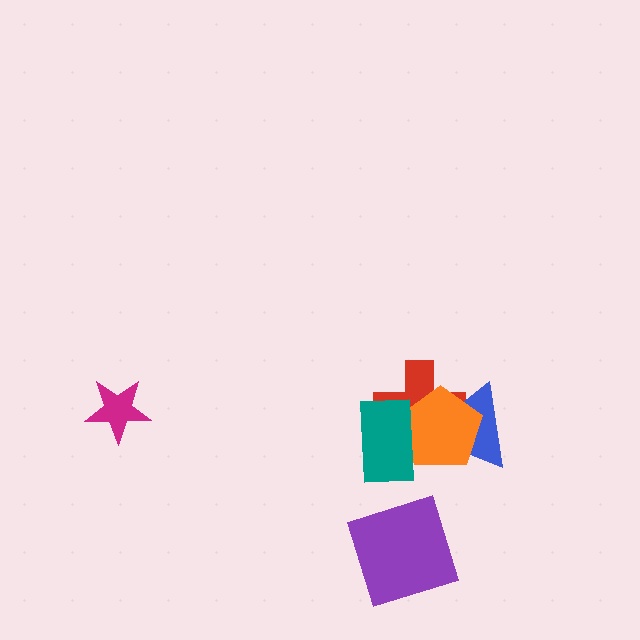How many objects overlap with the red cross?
3 objects overlap with the red cross.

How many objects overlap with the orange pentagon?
3 objects overlap with the orange pentagon.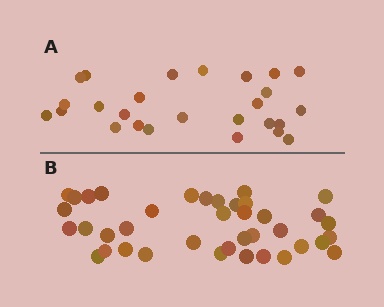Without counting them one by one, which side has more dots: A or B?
Region B (the bottom region) has more dots.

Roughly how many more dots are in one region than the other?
Region B has approximately 15 more dots than region A.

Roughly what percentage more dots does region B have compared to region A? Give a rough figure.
About 50% more.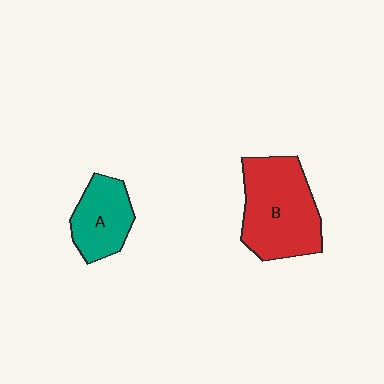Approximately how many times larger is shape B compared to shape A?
Approximately 1.7 times.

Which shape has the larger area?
Shape B (red).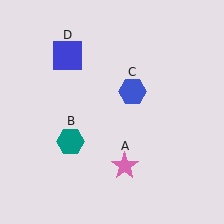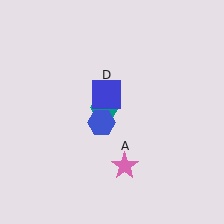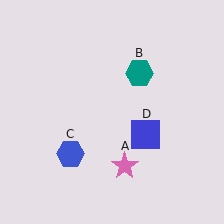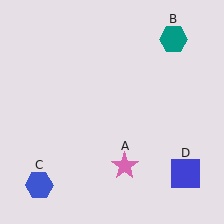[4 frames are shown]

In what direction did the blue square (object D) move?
The blue square (object D) moved down and to the right.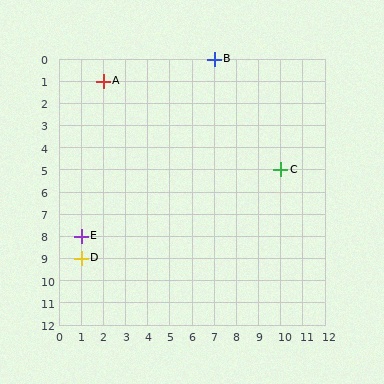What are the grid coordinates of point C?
Point C is at grid coordinates (10, 5).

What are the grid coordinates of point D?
Point D is at grid coordinates (1, 9).